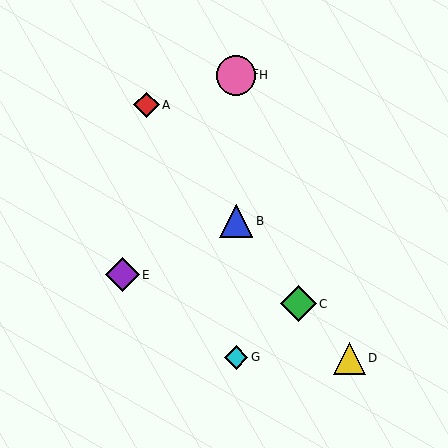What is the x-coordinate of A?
Object A is at x≈146.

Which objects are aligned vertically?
Objects B, F, G, H are aligned vertically.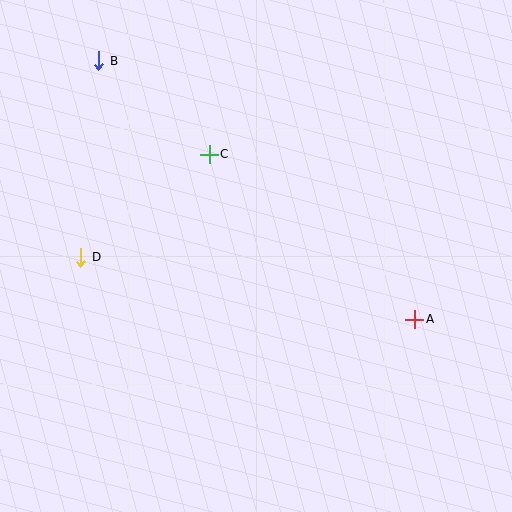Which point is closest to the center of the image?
Point C at (209, 154) is closest to the center.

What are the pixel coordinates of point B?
Point B is at (99, 61).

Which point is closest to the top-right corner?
Point A is closest to the top-right corner.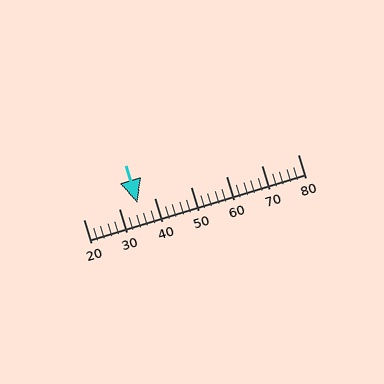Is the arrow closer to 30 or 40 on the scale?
The arrow is closer to 40.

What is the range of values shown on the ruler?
The ruler shows values from 20 to 80.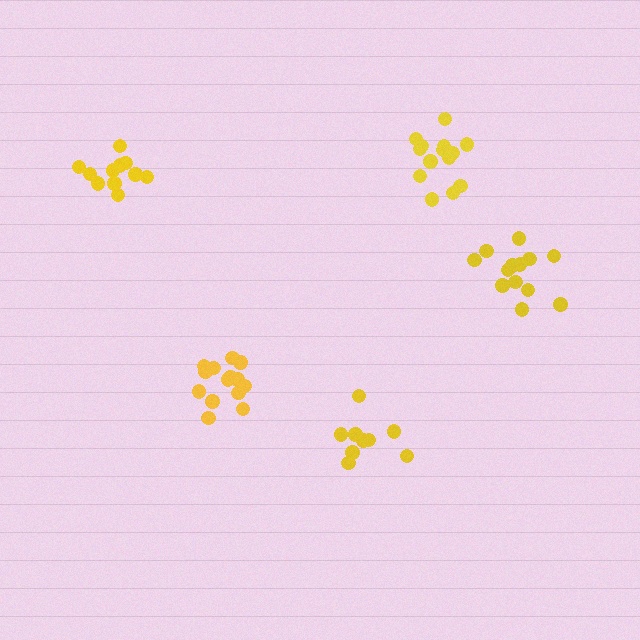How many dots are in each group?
Group 1: 10 dots, Group 2: 15 dots, Group 3: 11 dots, Group 4: 14 dots, Group 5: 13 dots (63 total).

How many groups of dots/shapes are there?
There are 5 groups.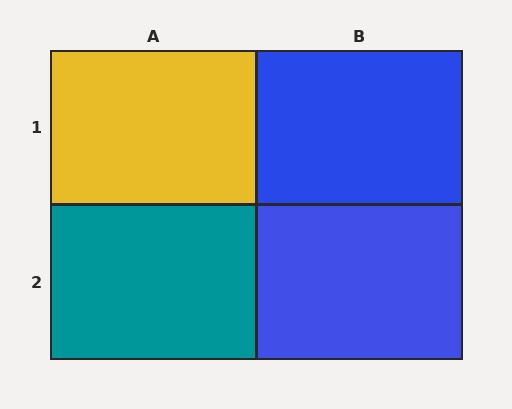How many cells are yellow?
1 cell is yellow.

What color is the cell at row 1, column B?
Blue.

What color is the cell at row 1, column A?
Yellow.